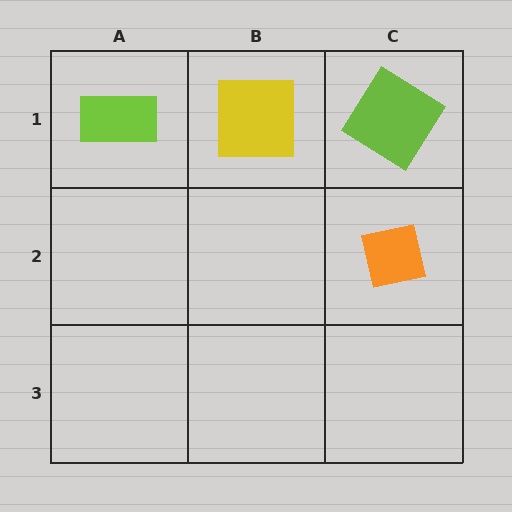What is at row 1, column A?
A lime rectangle.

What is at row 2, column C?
An orange square.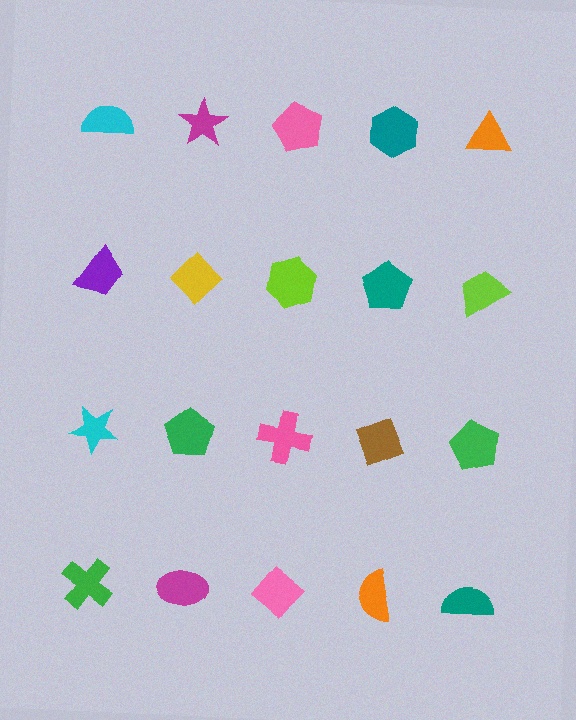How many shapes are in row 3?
5 shapes.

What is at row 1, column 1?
A cyan semicircle.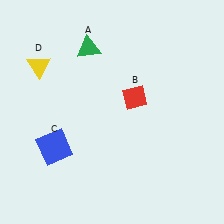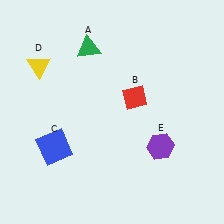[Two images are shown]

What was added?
A purple hexagon (E) was added in Image 2.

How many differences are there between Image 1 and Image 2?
There is 1 difference between the two images.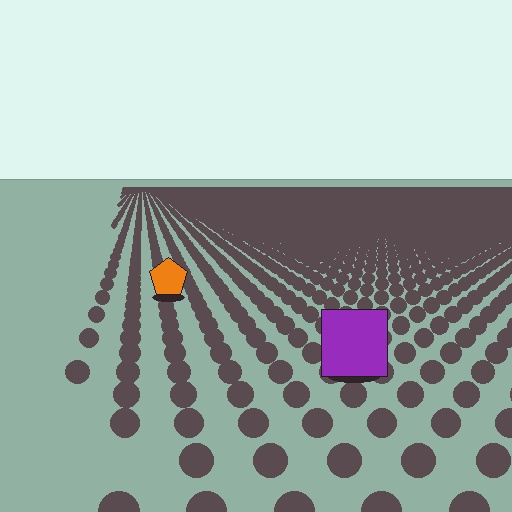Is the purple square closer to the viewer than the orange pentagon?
Yes. The purple square is closer — you can tell from the texture gradient: the ground texture is coarser near it.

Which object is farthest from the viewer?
The orange pentagon is farthest from the viewer. It appears smaller and the ground texture around it is denser.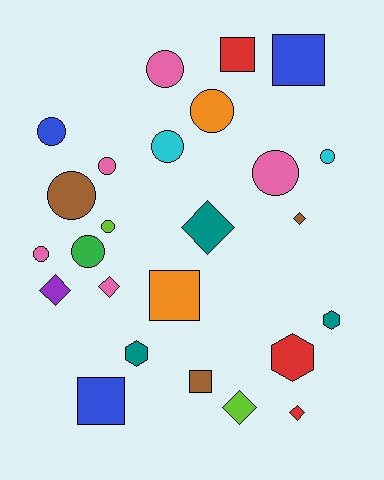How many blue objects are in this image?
There are 3 blue objects.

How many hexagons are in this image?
There are 3 hexagons.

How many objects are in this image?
There are 25 objects.